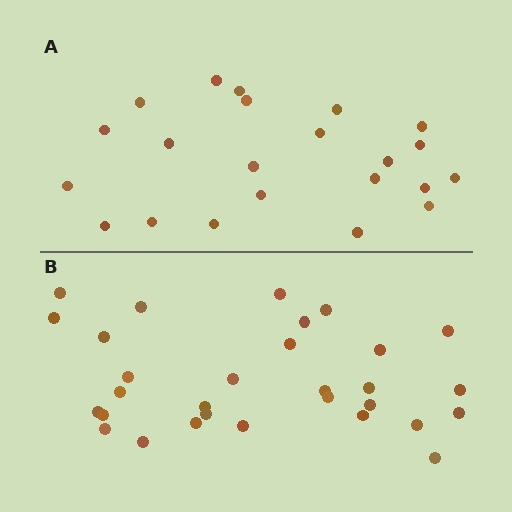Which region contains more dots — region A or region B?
Region B (the bottom region) has more dots.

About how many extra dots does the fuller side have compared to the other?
Region B has roughly 8 or so more dots than region A.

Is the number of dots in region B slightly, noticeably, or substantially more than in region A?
Region B has noticeably more, but not dramatically so. The ratio is roughly 1.4 to 1.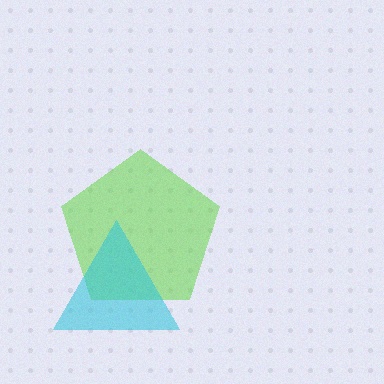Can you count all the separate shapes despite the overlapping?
Yes, there are 2 separate shapes.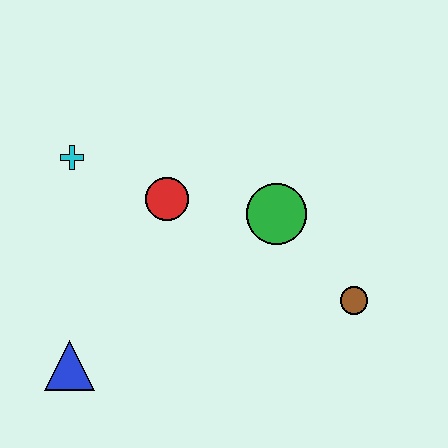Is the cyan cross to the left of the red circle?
Yes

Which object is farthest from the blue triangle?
The brown circle is farthest from the blue triangle.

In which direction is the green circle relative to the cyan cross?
The green circle is to the right of the cyan cross.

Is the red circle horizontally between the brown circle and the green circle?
No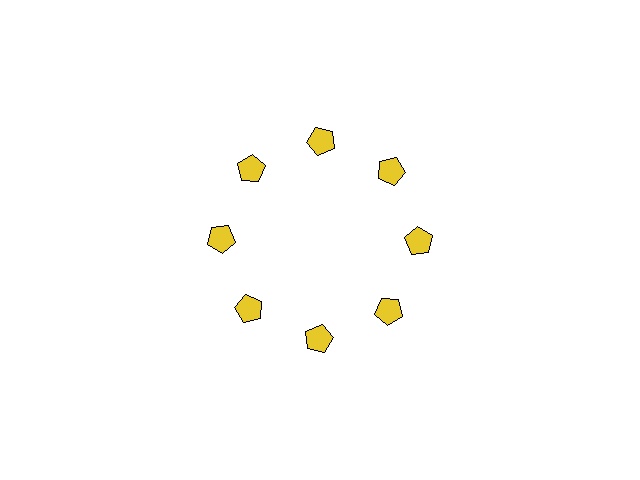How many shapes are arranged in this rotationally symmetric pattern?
There are 8 shapes, arranged in 8 groups of 1.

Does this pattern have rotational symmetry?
Yes, this pattern has 8-fold rotational symmetry. It looks the same after rotating 45 degrees around the center.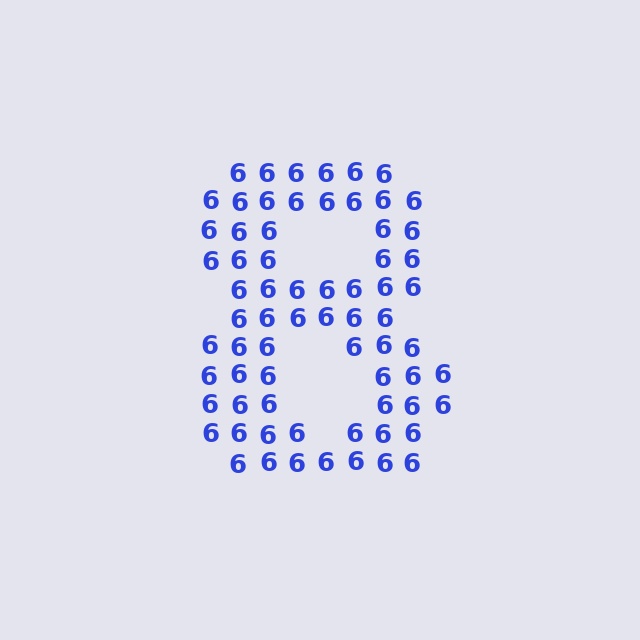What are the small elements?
The small elements are digit 6's.